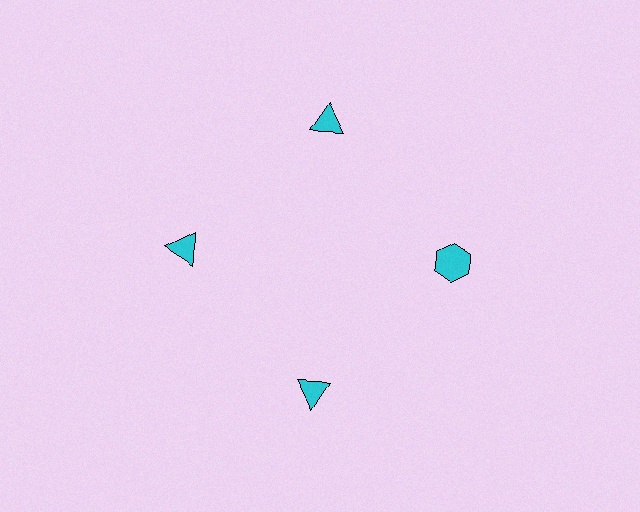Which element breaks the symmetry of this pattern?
The cyan hexagon at roughly the 3 o'clock position breaks the symmetry. All other shapes are cyan triangles.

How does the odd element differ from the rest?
It has a different shape: hexagon instead of triangle.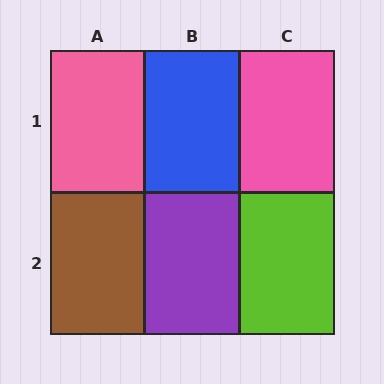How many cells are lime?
1 cell is lime.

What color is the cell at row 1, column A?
Pink.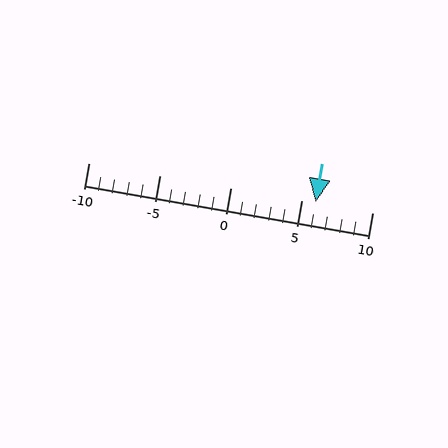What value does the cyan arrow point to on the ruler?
The cyan arrow points to approximately 6.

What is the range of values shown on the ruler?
The ruler shows values from -10 to 10.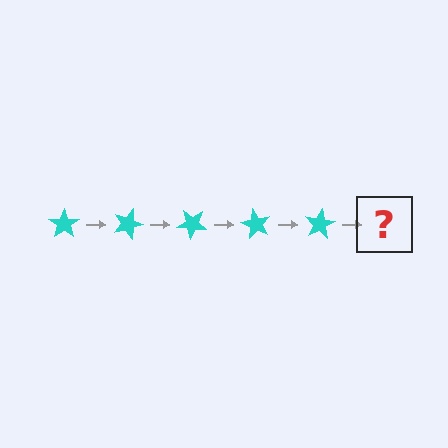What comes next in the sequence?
The next element should be a cyan star rotated 100 degrees.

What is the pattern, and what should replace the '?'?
The pattern is that the star rotates 20 degrees each step. The '?' should be a cyan star rotated 100 degrees.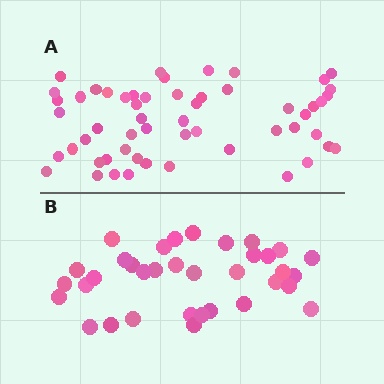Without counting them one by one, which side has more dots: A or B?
Region A (the top region) has more dots.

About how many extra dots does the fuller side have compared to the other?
Region A has approximately 20 more dots than region B.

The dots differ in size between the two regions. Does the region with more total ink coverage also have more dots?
No. Region B has more total ink coverage because its dots are larger, but region A actually contains more individual dots. Total area can be misleading — the number of items is what matters here.